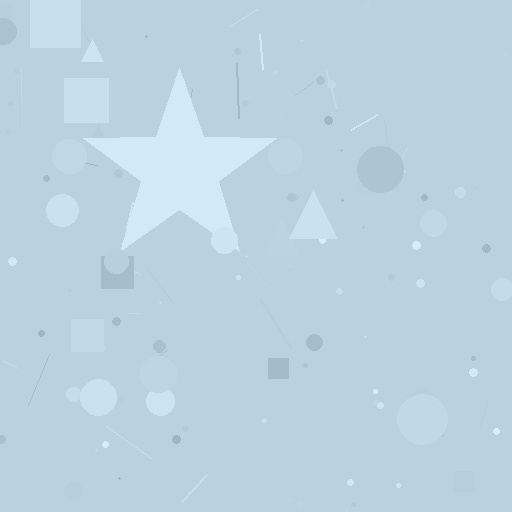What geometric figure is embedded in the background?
A star is embedded in the background.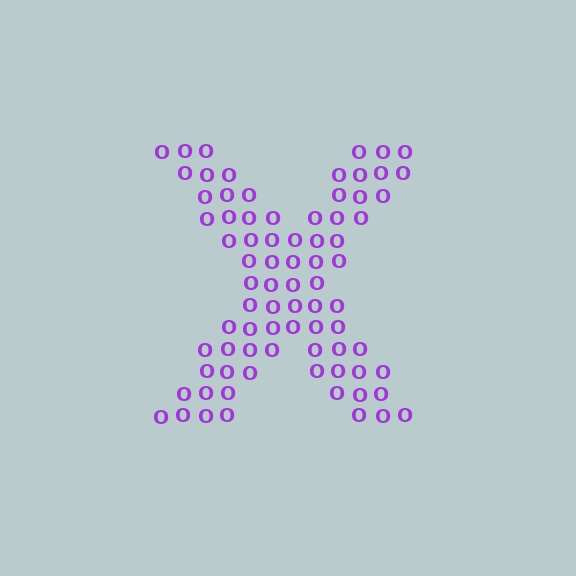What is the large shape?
The large shape is the letter X.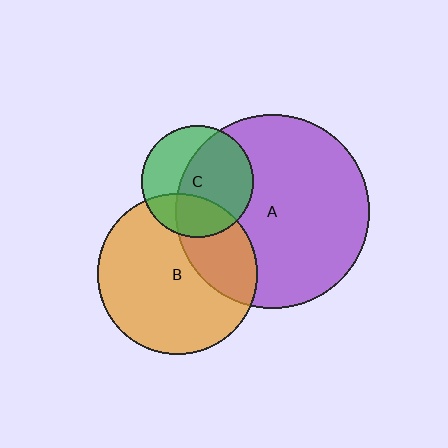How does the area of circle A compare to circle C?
Approximately 3.0 times.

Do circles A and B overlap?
Yes.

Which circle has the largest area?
Circle A (purple).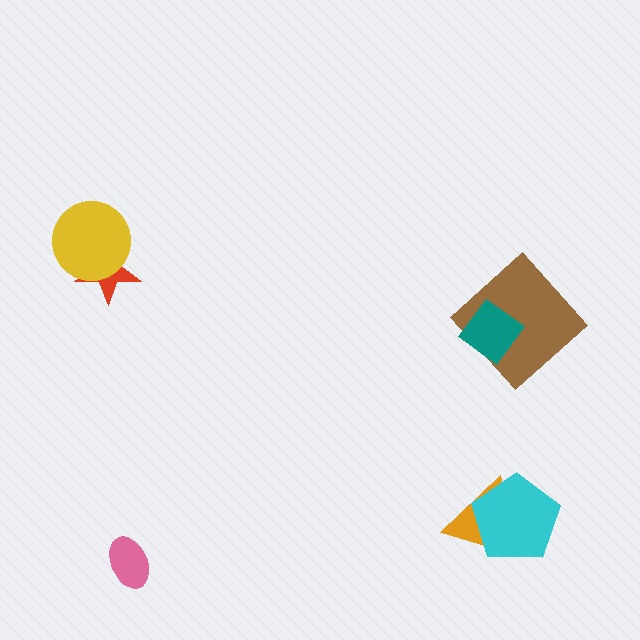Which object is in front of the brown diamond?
The teal diamond is in front of the brown diamond.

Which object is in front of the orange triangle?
The cyan pentagon is in front of the orange triangle.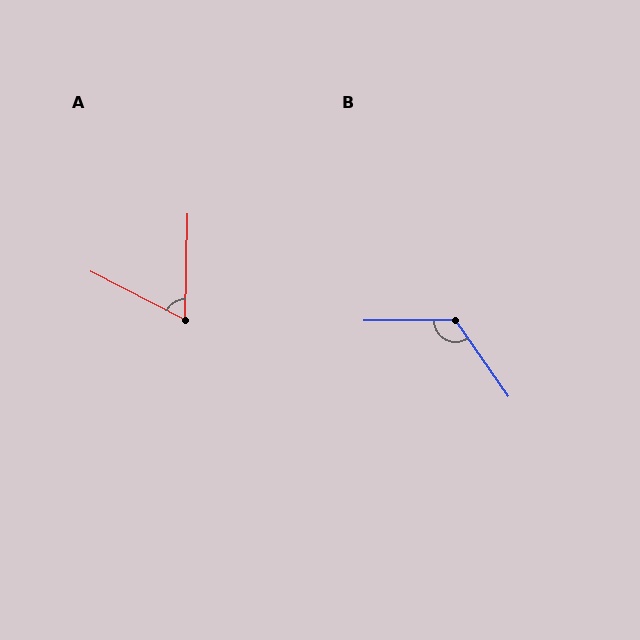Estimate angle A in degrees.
Approximately 64 degrees.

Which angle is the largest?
B, at approximately 124 degrees.